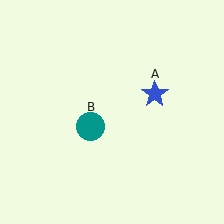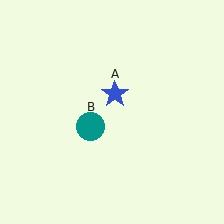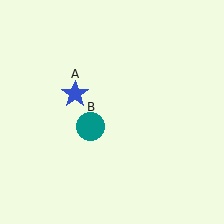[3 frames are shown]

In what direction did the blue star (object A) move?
The blue star (object A) moved left.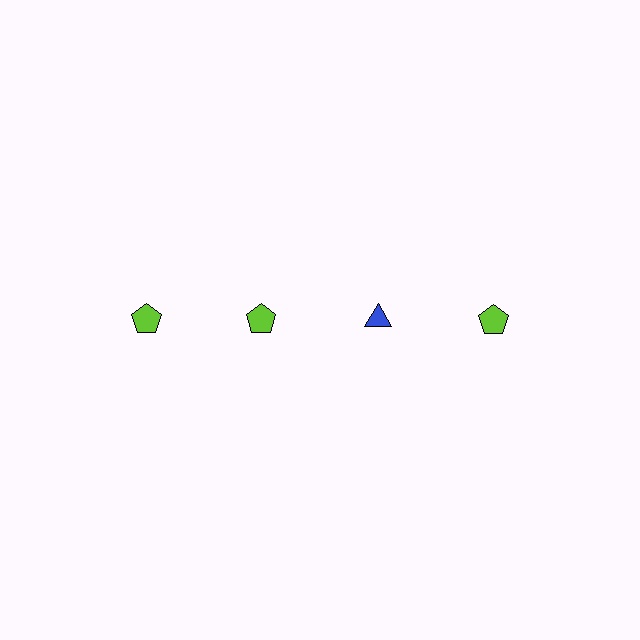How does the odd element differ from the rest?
It differs in both color (blue instead of lime) and shape (triangle instead of pentagon).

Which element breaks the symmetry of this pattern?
The blue triangle in the top row, center column breaks the symmetry. All other shapes are lime pentagons.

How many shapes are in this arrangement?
There are 4 shapes arranged in a grid pattern.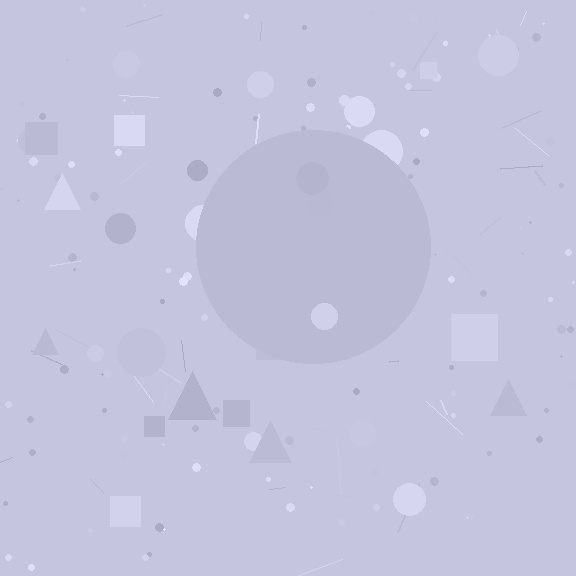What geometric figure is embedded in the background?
A circle is embedded in the background.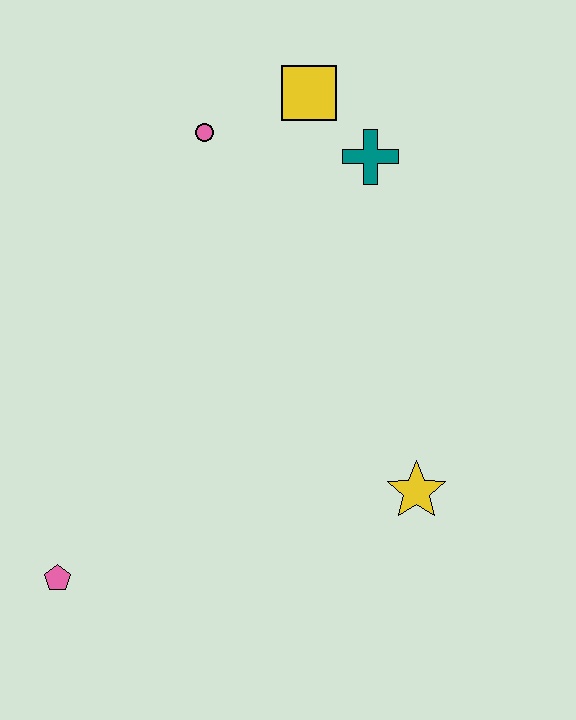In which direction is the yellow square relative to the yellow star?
The yellow square is above the yellow star.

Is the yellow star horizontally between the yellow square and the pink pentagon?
No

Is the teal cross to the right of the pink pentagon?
Yes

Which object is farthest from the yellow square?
The pink pentagon is farthest from the yellow square.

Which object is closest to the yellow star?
The teal cross is closest to the yellow star.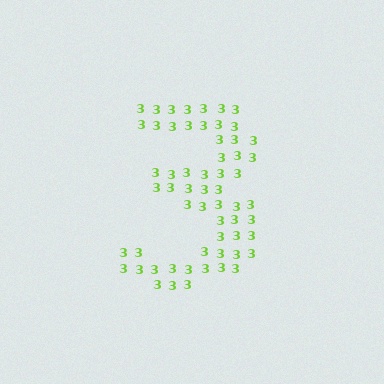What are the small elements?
The small elements are digit 3's.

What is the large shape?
The large shape is the digit 3.